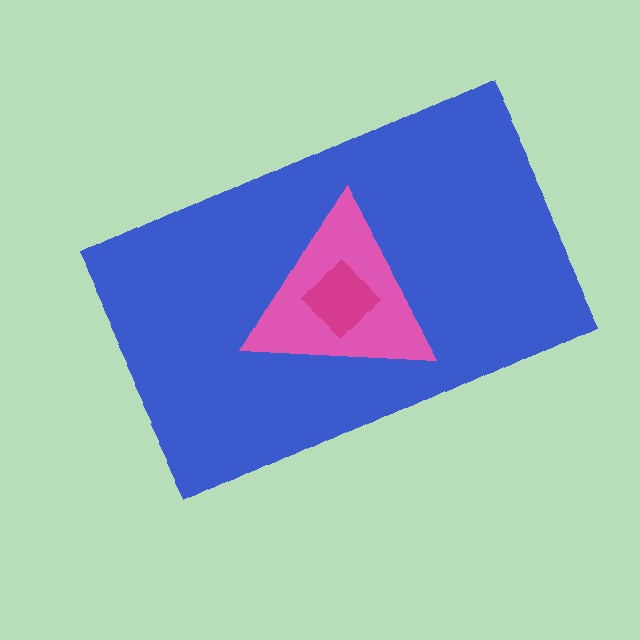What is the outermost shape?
The blue rectangle.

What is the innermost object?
The magenta diamond.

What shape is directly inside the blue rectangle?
The pink triangle.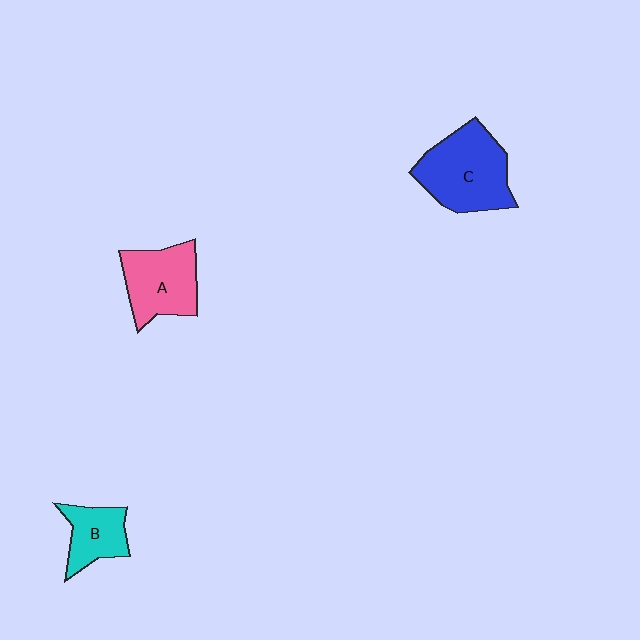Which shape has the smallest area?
Shape B (cyan).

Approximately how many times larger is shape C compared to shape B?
Approximately 1.9 times.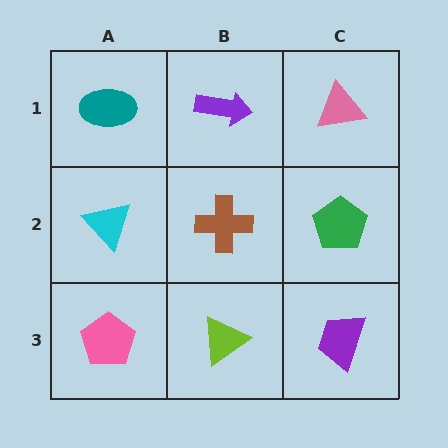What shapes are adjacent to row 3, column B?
A brown cross (row 2, column B), a pink pentagon (row 3, column A), a purple trapezoid (row 3, column C).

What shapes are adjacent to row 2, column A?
A teal ellipse (row 1, column A), a pink pentagon (row 3, column A), a brown cross (row 2, column B).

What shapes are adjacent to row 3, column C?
A green pentagon (row 2, column C), a lime triangle (row 3, column B).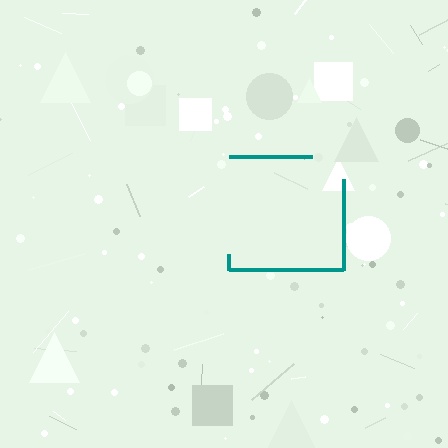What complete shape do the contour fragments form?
The contour fragments form a square.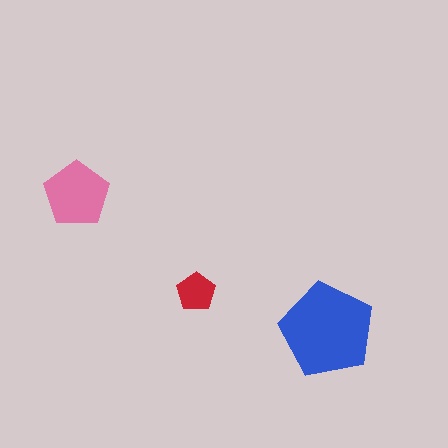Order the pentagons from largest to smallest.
the blue one, the pink one, the red one.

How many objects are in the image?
There are 3 objects in the image.